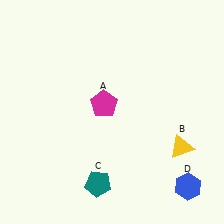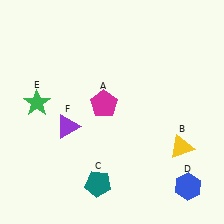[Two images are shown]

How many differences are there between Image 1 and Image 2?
There are 2 differences between the two images.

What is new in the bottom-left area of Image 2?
A purple triangle (F) was added in the bottom-left area of Image 2.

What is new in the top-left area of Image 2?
A green star (E) was added in the top-left area of Image 2.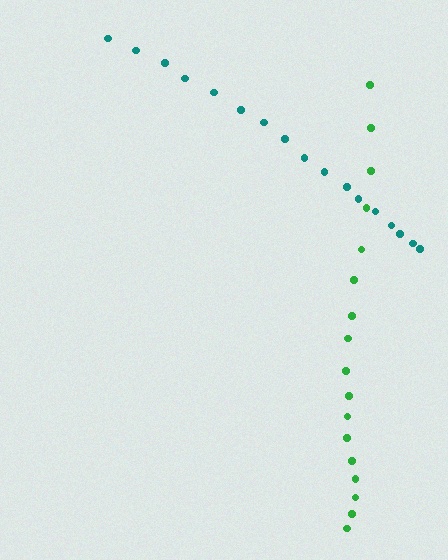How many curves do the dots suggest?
There are 2 distinct paths.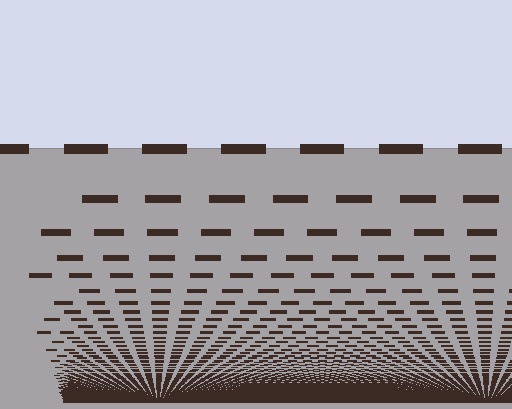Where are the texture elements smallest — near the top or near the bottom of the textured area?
Near the bottom.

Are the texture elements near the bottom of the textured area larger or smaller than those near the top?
Smaller. The gradient is inverted — elements near the bottom are smaller and denser.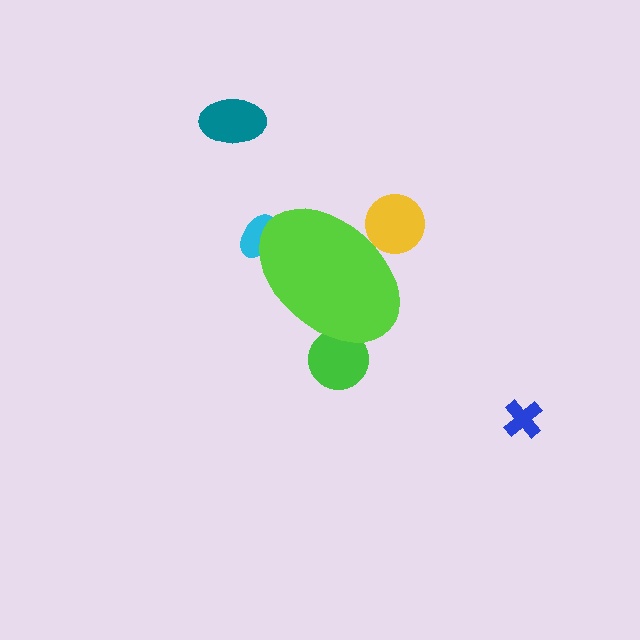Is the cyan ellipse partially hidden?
Yes, the cyan ellipse is partially hidden behind the lime ellipse.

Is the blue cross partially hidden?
No, the blue cross is fully visible.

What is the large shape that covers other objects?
A lime ellipse.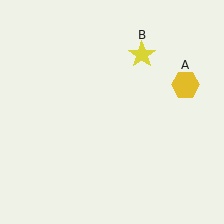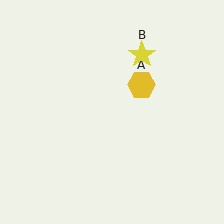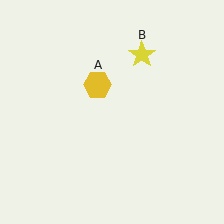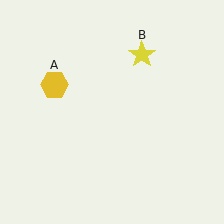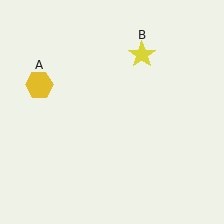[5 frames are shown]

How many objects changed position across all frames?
1 object changed position: yellow hexagon (object A).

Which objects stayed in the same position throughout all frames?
Yellow star (object B) remained stationary.